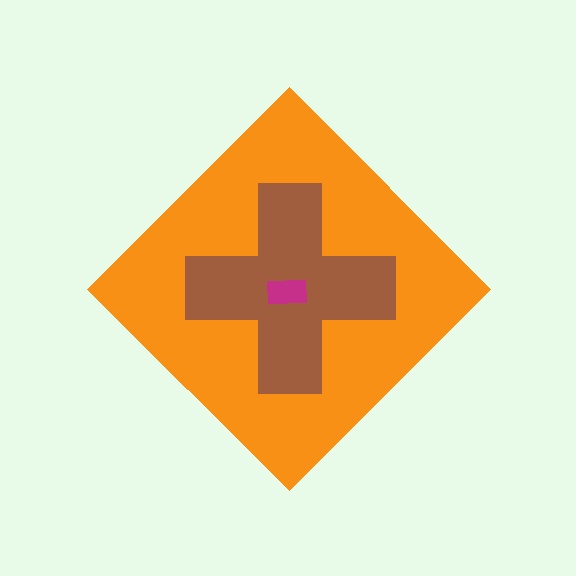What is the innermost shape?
The magenta rectangle.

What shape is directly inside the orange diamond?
The brown cross.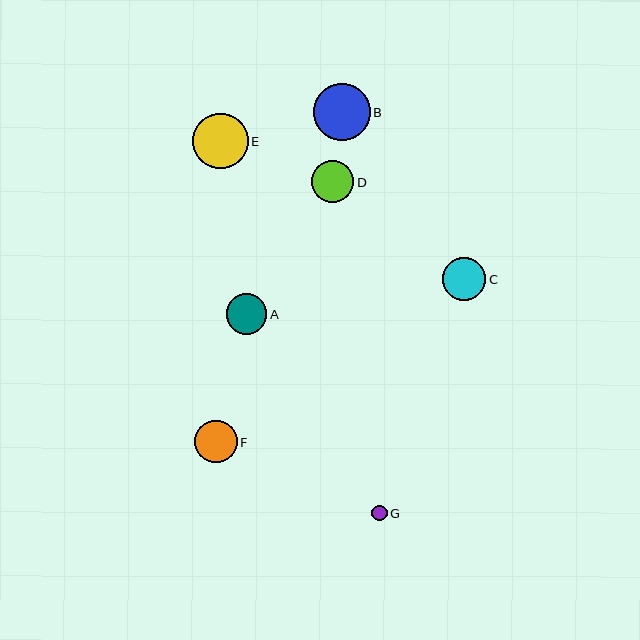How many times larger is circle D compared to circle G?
Circle D is approximately 2.7 times the size of circle G.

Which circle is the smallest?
Circle G is the smallest with a size of approximately 15 pixels.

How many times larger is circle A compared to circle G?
Circle A is approximately 2.6 times the size of circle G.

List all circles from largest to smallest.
From largest to smallest: B, E, C, F, D, A, G.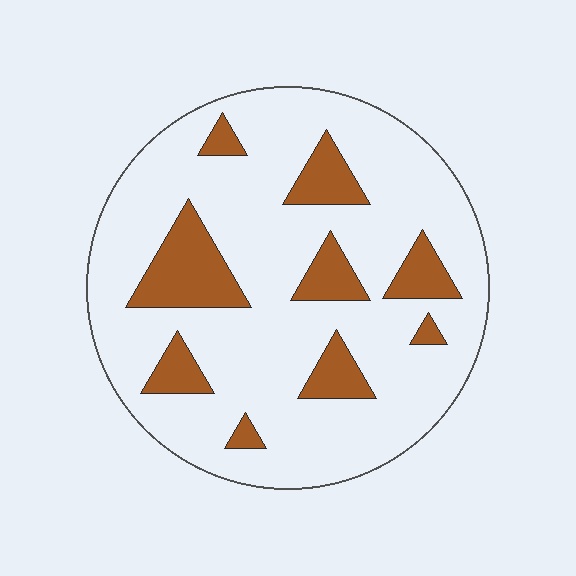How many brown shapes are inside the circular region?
9.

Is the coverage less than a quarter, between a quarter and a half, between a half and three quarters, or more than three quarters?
Less than a quarter.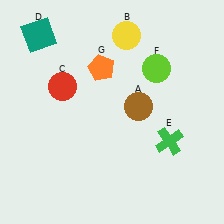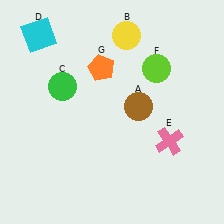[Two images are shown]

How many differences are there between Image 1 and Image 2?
There are 3 differences between the two images.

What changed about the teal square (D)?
In Image 1, D is teal. In Image 2, it changed to cyan.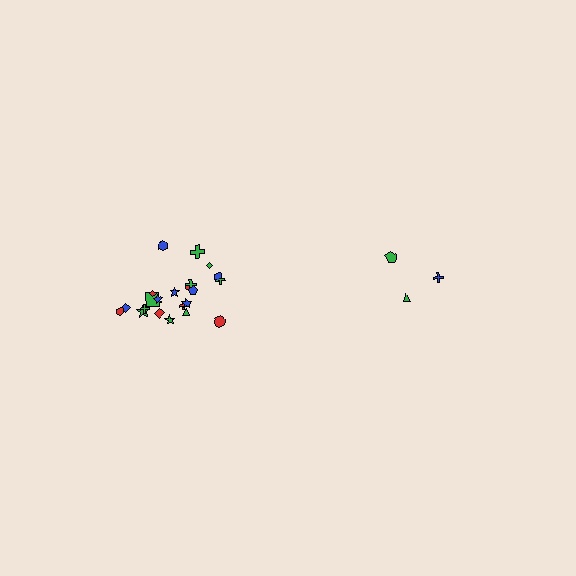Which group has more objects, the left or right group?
The left group.